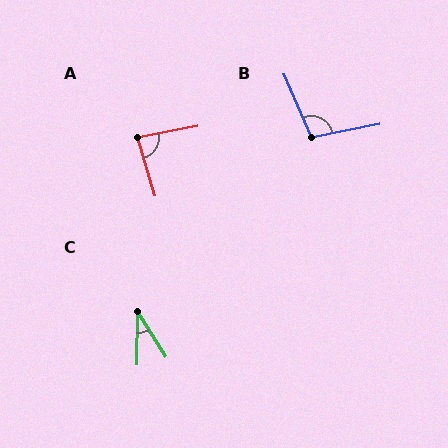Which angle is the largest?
B, at approximately 102 degrees.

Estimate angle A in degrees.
Approximately 84 degrees.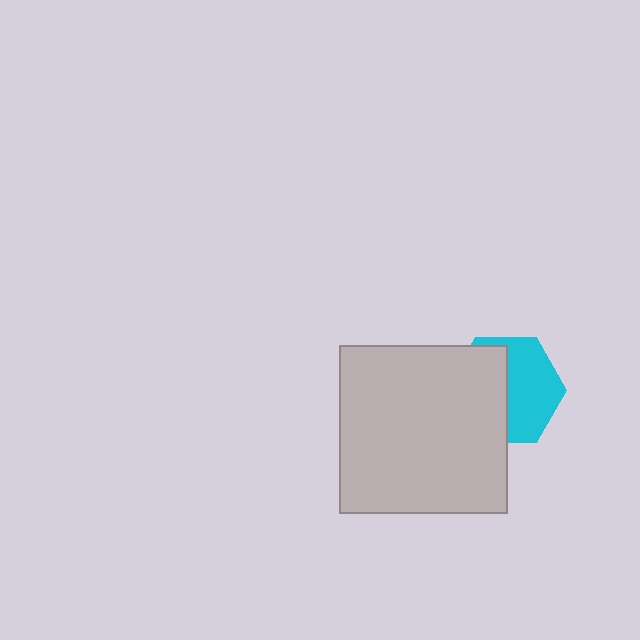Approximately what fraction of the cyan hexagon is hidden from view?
Roughly 49% of the cyan hexagon is hidden behind the light gray square.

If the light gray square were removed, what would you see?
You would see the complete cyan hexagon.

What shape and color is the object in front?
The object in front is a light gray square.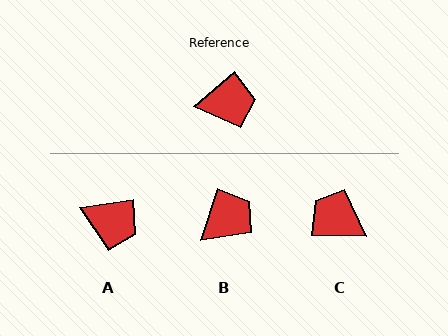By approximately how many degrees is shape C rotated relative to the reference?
Approximately 138 degrees counter-clockwise.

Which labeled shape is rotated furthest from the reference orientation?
C, about 138 degrees away.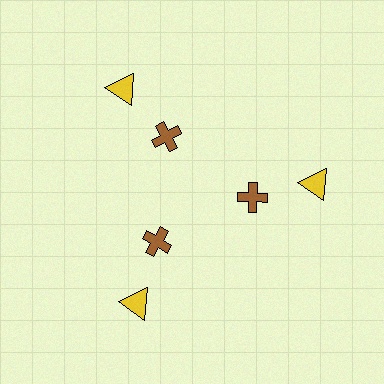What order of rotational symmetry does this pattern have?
This pattern has 3-fold rotational symmetry.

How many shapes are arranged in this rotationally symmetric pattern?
There are 6 shapes, arranged in 3 groups of 2.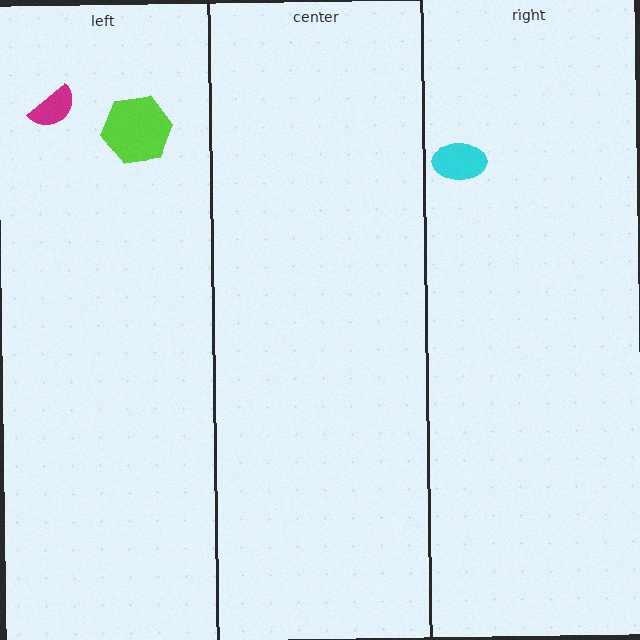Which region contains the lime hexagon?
The left region.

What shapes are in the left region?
The lime hexagon, the magenta semicircle.